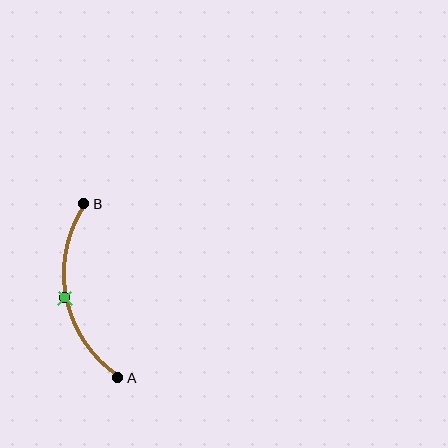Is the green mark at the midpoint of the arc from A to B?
Yes. The green mark lies on the arc at equal arc-length from both A and B — it is the arc midpoint.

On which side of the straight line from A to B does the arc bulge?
The arc bulges to the left of the straight line connecting A and B.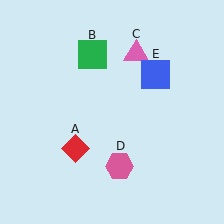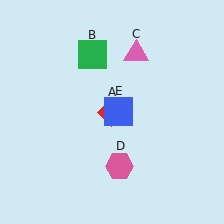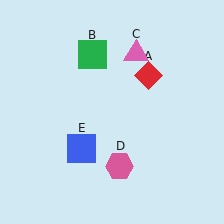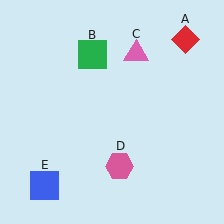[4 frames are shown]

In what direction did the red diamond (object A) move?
The red diamond (object A) moved up and to the right.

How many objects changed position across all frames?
2 objects changed position: red diamond (object A), blue square (object E).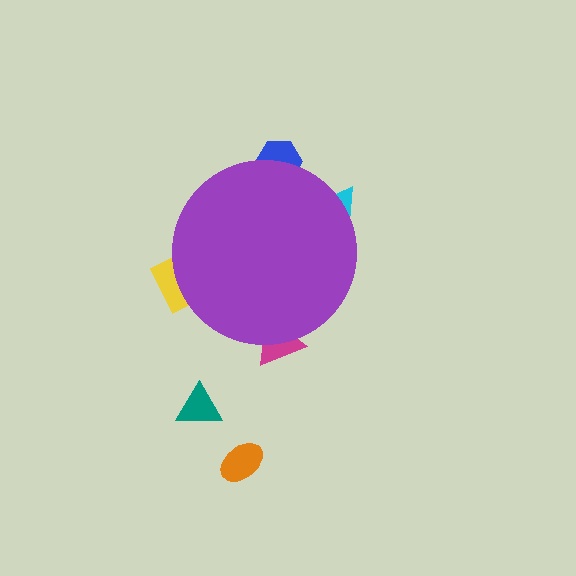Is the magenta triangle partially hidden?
Yes, the magenta triangle is partially hidden behind the purple circle.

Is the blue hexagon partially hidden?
Yes, the blue hexagon is partially hidden behind the purple circle.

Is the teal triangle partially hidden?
No, the teal triangle is fully visible.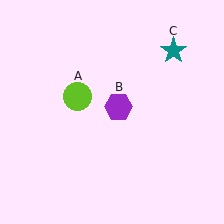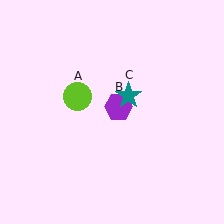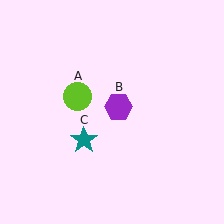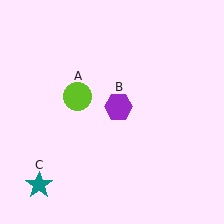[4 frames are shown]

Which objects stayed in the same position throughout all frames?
Lime circle (object A) and purple hexagon (object B) remained stationary.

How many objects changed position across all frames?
1 object changed position: teal star (object C).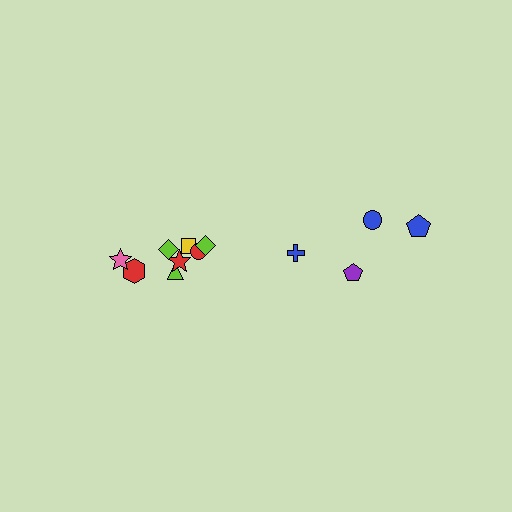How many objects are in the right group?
There are 4 objects.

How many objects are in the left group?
There are 8 objects.